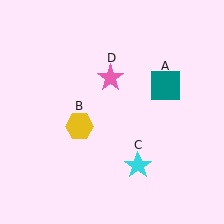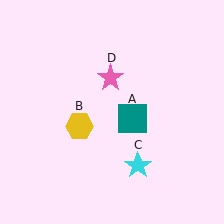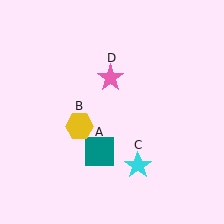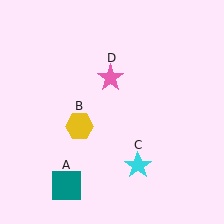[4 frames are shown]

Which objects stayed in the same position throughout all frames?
Yellow hexagon (object B) and cyan star (object C) and pink star (object D) remained stationary.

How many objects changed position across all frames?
1 object changed position: teal square (object A).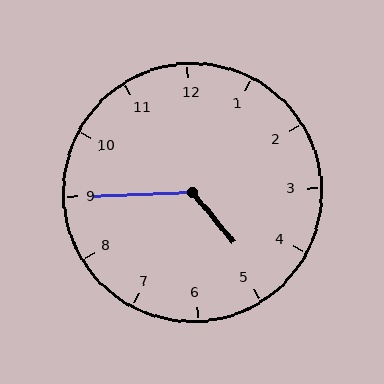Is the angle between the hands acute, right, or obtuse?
It is obtuse.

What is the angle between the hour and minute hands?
Approximately 128 degrees.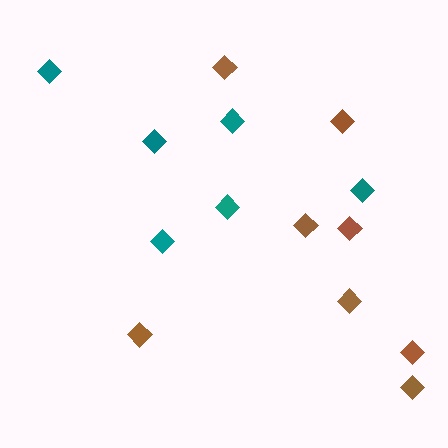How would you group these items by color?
There are 2 groups: one group of teal diamonds (6) and one group of brown diamonds (8).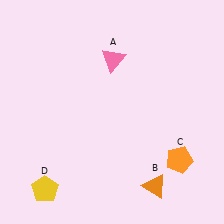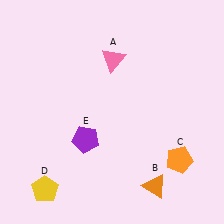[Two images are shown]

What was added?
A purple pentagon (E) was added in Image 2.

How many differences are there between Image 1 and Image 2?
There is 1 difference between the two images.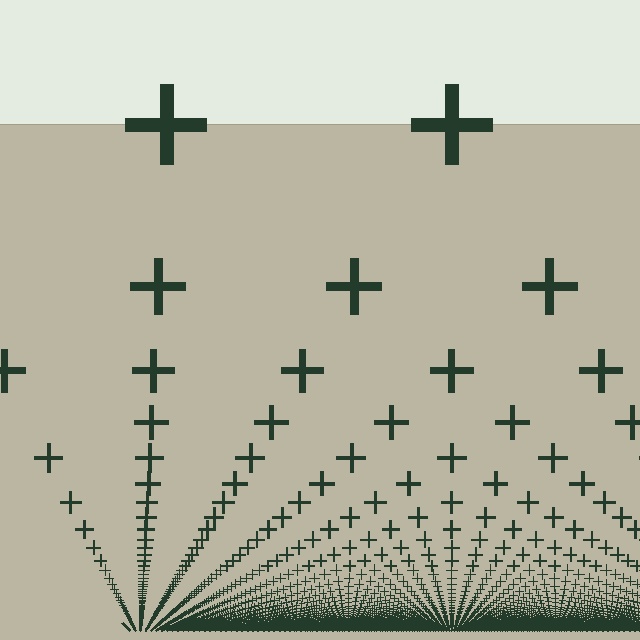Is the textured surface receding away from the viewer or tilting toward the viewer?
The surface appears to tilt toward the viewer. Texture elements get larger and sparser toward the top.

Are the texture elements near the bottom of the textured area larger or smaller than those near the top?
Smaller. The gradient is inverted — elements near the bottom are smaller and denser.